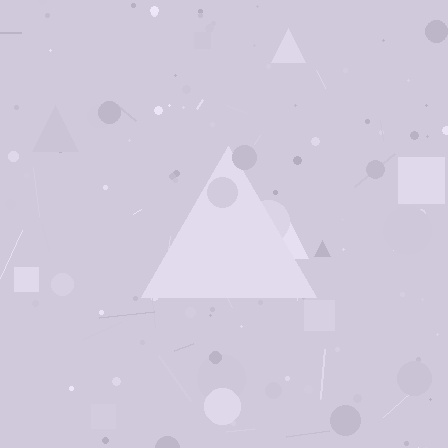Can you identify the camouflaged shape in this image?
The camouflaged shape is a triangle.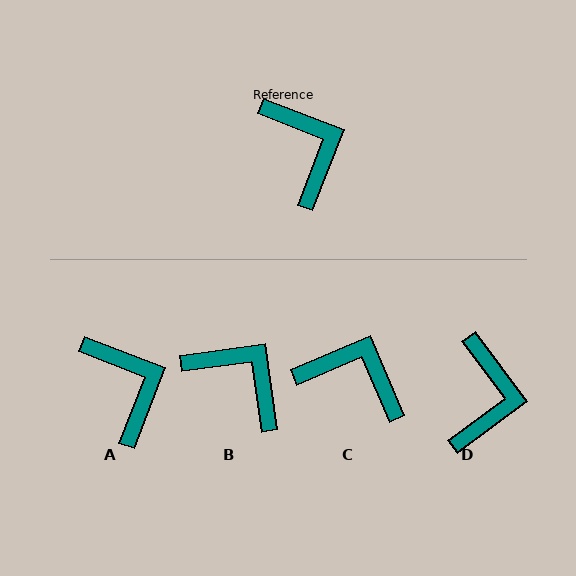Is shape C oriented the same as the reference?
No, it is off by about 44 degrees.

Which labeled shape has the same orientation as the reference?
A.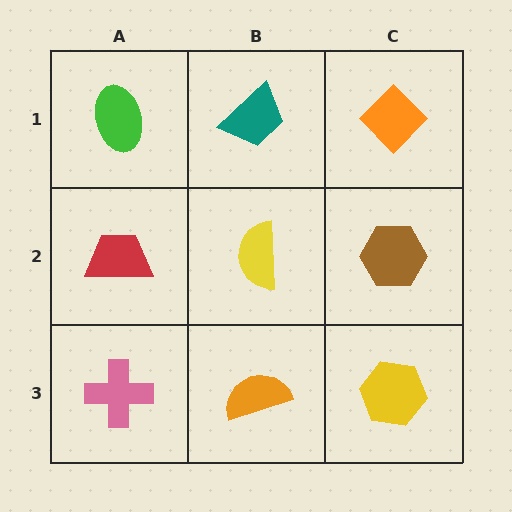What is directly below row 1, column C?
A brown hexagon.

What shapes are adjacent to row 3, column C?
A brown hexagon (row 2, column C), an orange semicircle (row 3, column B).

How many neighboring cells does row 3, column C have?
2.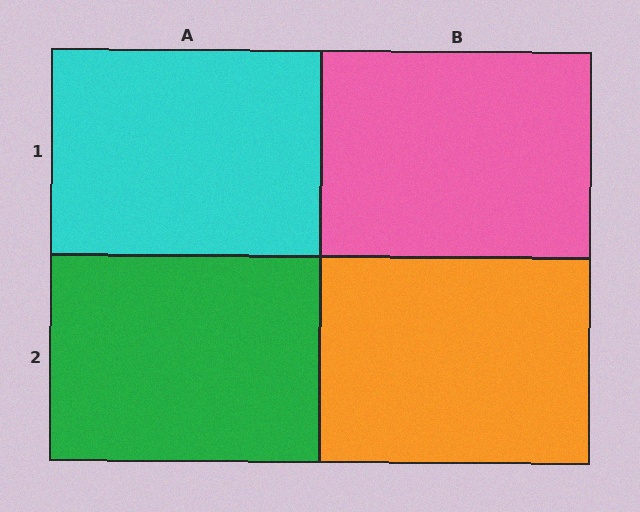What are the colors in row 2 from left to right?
Green, orange.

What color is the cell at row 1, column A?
Cyan.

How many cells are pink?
1 cell is pink.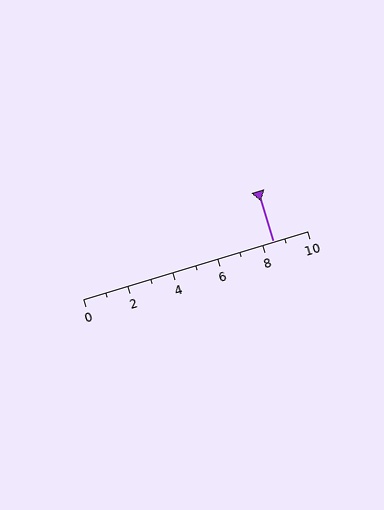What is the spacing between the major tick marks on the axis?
The major ticks are spaced 2 apart.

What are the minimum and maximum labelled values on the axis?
The axis runs from 0 to 10.